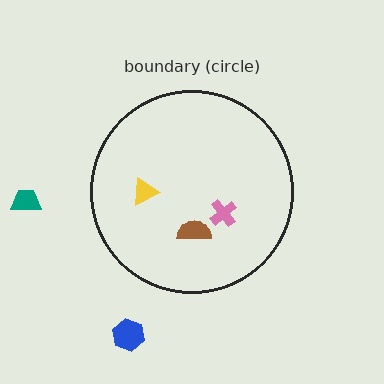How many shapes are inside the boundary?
3 inside, 2 outside.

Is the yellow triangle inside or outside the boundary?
Inside.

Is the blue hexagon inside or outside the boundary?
Outside.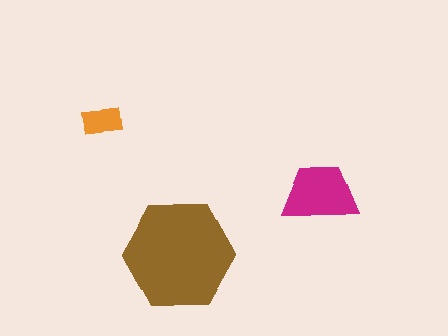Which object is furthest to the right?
The magenta trapezoid is rightmost.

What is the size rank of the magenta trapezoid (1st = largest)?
2nd.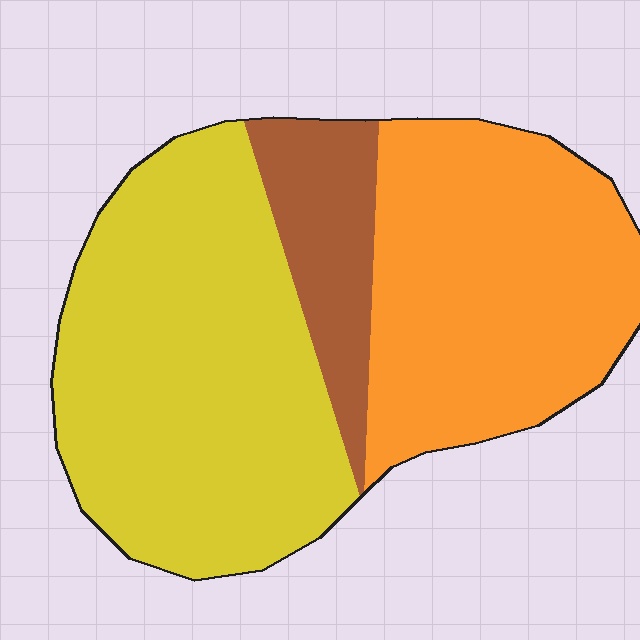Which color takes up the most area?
Yellow, at roughly 50%.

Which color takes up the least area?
Brown, at roughly 15%.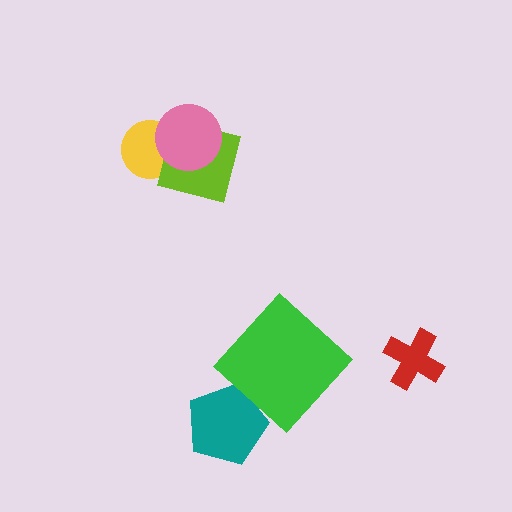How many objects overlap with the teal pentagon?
0 objects overlap with the teal pentagon.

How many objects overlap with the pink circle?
2 objects overlap with the pink circle.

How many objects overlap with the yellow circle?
2 objects overlap with the yellow circle.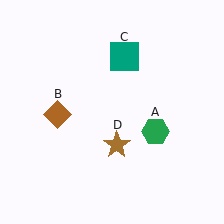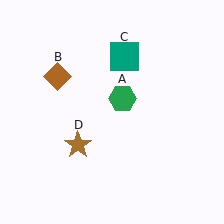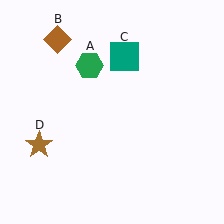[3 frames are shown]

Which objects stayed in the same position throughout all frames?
Teal square (object C) remained stationary.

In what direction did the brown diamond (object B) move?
The brown diamond (object B) moved up.